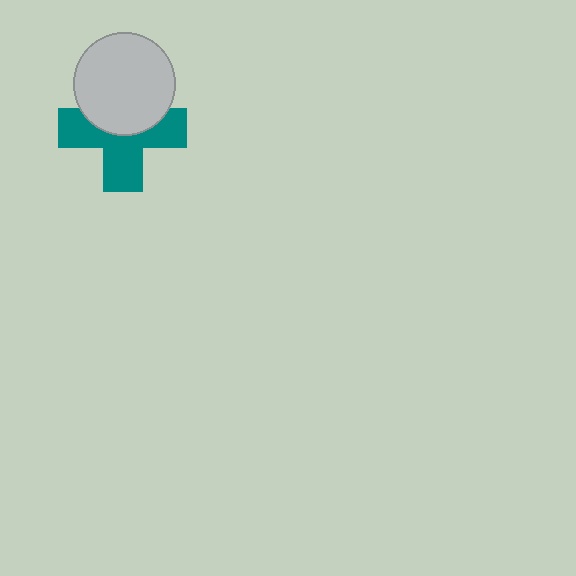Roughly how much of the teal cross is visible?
About half of it is visible (roughly 58%).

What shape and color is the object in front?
The object in front is a light gray circle.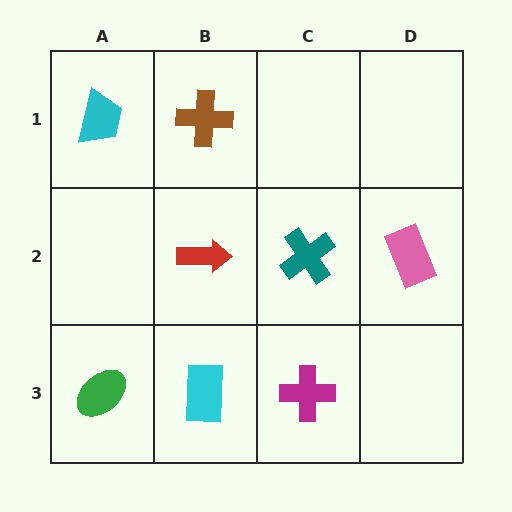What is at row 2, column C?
A teal cross.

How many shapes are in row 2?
3 shapes.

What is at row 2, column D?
A pink rectangle.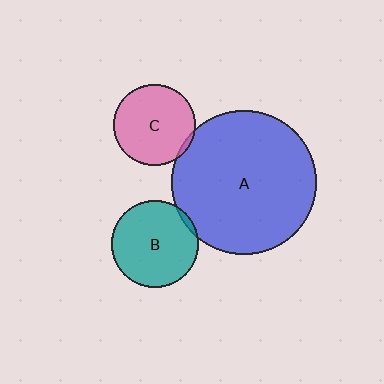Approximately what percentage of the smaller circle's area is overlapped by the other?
Approximately 5%.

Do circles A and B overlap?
Yes.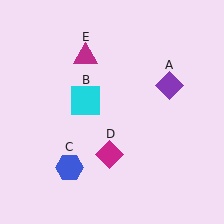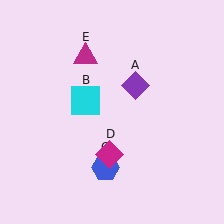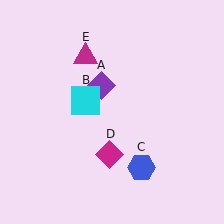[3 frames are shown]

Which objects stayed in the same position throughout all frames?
Cyan square (object B) and magenta diamond (object D) and magenta triangle (object E) remained stationary.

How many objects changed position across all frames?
2 objects changed position: purple diamond (object A), blue hexagon (object C).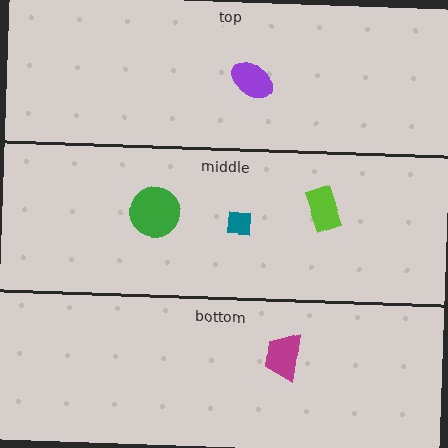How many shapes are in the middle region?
3.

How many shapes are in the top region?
1.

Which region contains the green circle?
The middle region.